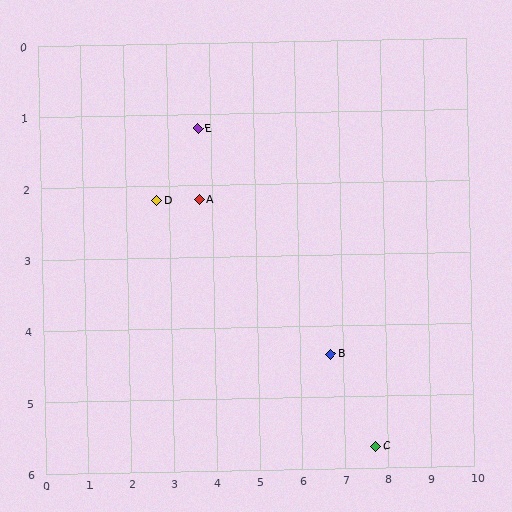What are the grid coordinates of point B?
Point B is at approximately (6.7, 4.4).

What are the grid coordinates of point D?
Point D is at approximately (2.7, 2.2).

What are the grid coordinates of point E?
Point E is at approximately (3.7, 1.2).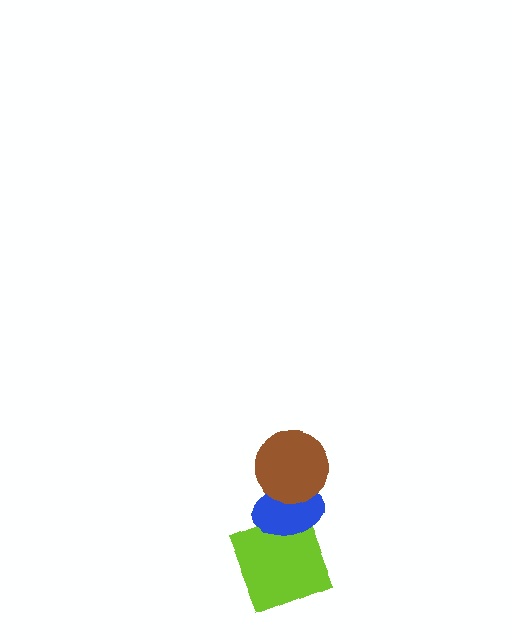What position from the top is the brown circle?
The brown circle is 1st from the top.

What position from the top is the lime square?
The lime square is 3rd from the top.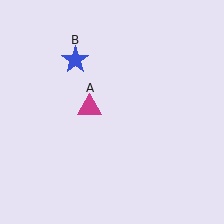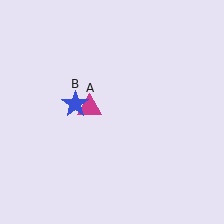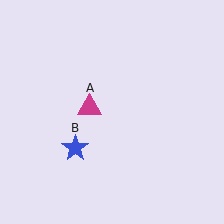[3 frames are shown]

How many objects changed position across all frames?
1 object changed position: blue star (object B).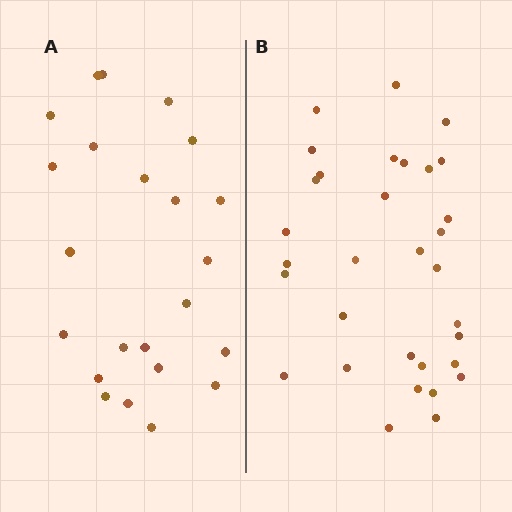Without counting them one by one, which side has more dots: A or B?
Region B (the right region) has more dots.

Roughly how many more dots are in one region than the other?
Region B has roughly 8 or so more dots than region A.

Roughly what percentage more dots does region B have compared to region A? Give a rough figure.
About 40% more.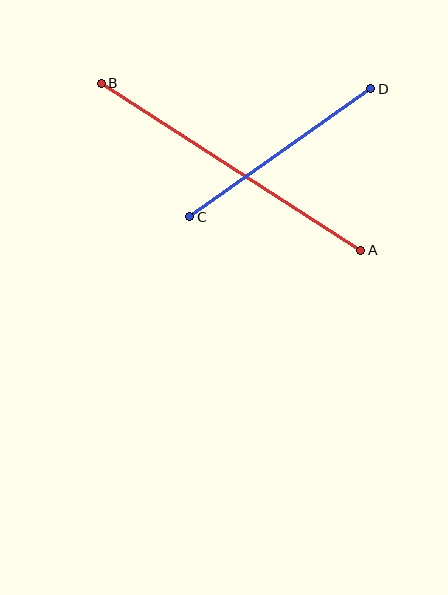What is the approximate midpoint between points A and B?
The midpoint is at approximately (231, 167) pixels.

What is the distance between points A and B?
The distance is approximately 309 pixels.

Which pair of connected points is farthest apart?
Points A and B are farthest apart.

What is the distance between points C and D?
The distance is approximately 222 pixels.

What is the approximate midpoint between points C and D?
The midpoint is at approximately (280, 153) pixels.